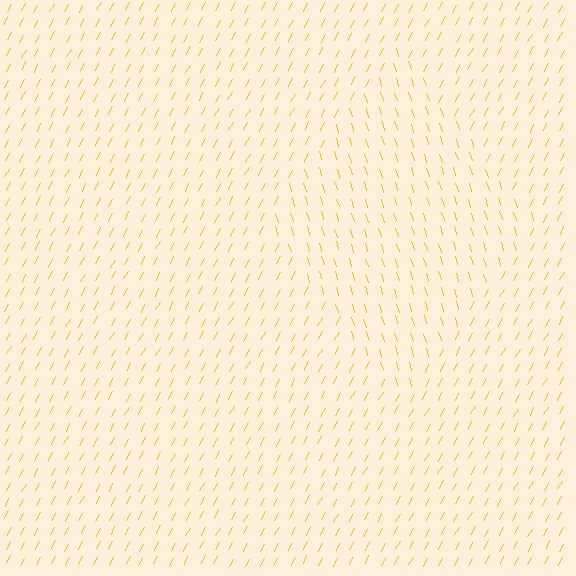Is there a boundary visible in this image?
Yes, there is a texture boundary formed by a change in line orientation.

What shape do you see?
I see a diamond.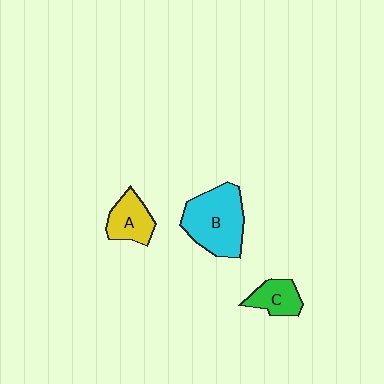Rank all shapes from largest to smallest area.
From largest to smallest: B (cyan), A (yellow), C (green).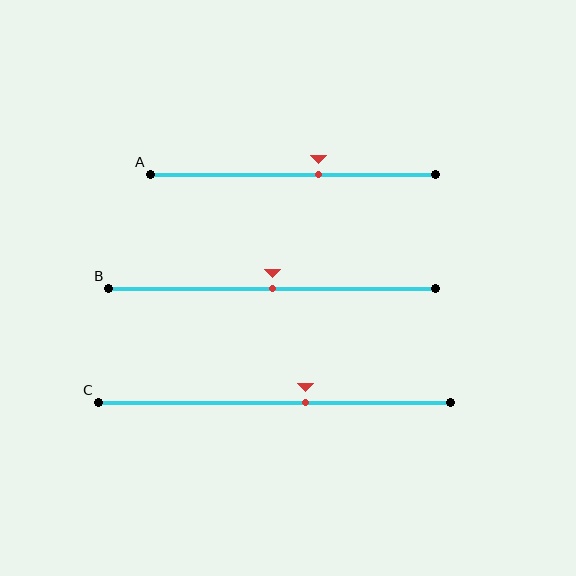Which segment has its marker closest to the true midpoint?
Segment B has its marker closest to the true midpoint.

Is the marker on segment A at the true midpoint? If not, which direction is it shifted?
No, the marker on segment A is shifted to the right by about 9% of the segment length.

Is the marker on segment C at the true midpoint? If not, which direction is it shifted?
No, the marker on segment C is shifted to the right by about 9% of the segment length.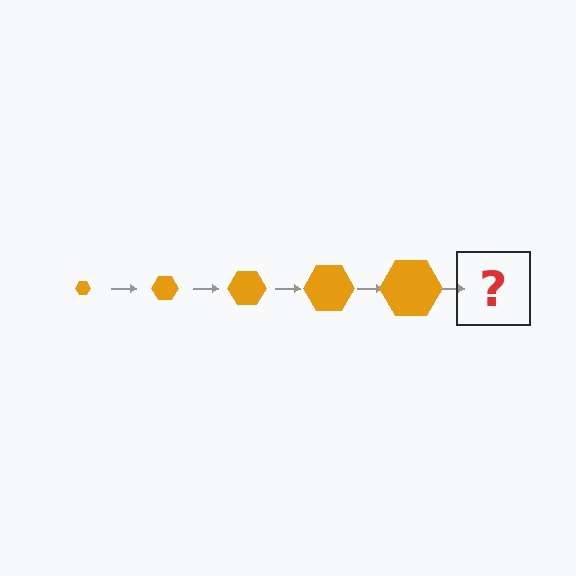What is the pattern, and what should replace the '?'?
The pattern is that the hexagon gets progressively larger each step. The '?' should be an orange hexagon, larger than the previous one.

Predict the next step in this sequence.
The next step is an orange hexagon, larger than the previous one.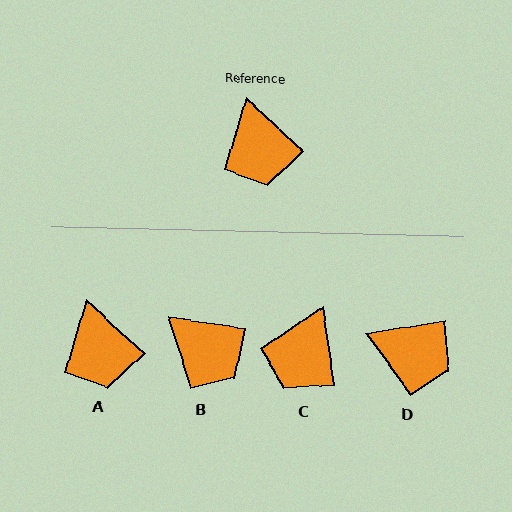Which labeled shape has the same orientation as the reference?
A.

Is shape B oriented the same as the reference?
No, it is off by about 34 degrees.